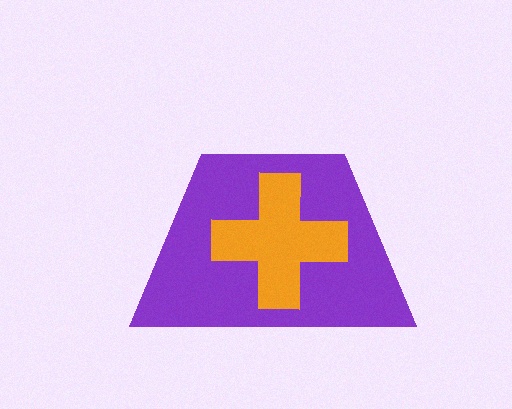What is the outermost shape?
The purple trapezoid.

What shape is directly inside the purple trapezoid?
The orange cross.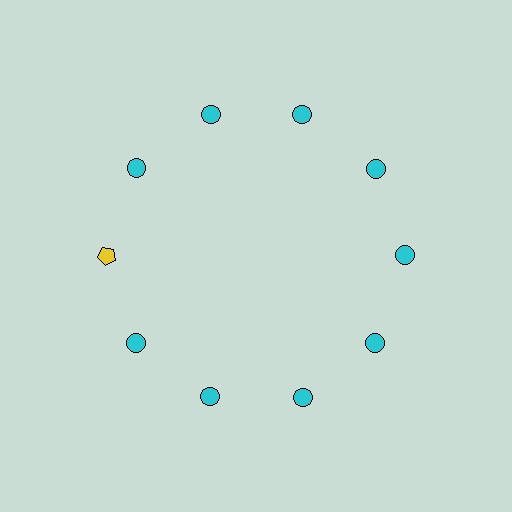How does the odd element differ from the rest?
It differs in both color (yellow instead of cyan) and shape (pentagon instead of circle).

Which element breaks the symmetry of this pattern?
The yellow pentagon at roughly the 9 o'clock position breaks the symmetry. All other shapes are cyan circles.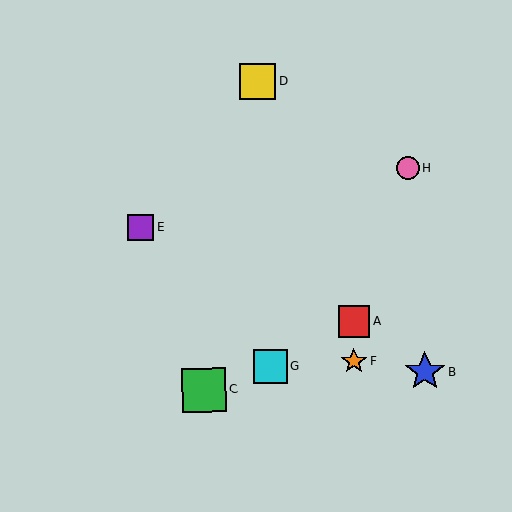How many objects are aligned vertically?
2 objects (A, F) are aligned vertically.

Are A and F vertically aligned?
Yes, both are at x≈354.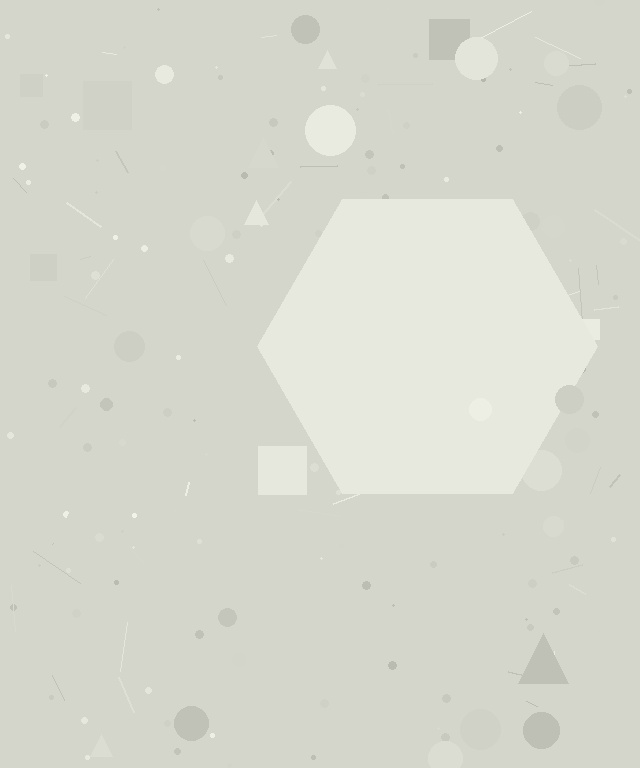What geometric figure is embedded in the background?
A hexagon is embedded in the background.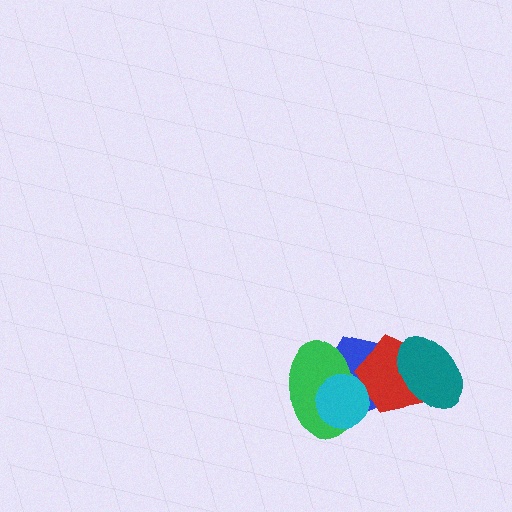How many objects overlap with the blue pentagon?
4 objects overlap with the blue pentagon.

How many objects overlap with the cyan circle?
3 objects overlap with the cyan circle.